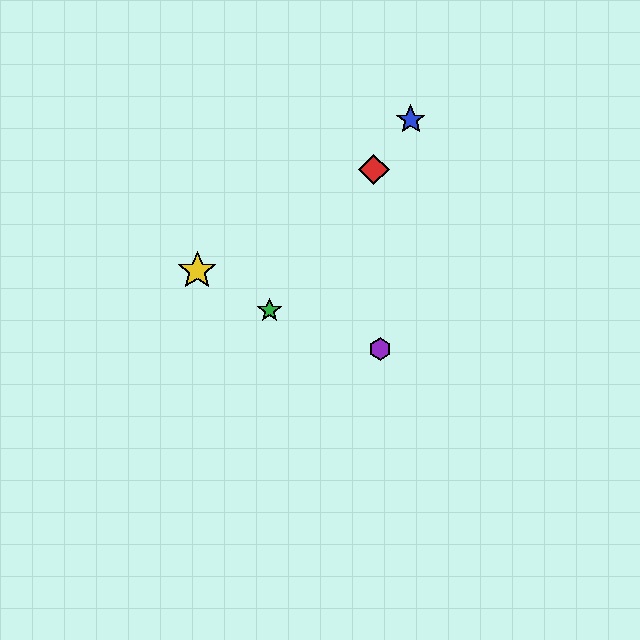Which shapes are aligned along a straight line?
The red diamond, the blue star, the green star are aligned along a straight line.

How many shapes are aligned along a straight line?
3 shapes (the red diamond, the blue star, the green star) are aligned along a straight line.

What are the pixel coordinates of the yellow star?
The yellow star is at (197, 271).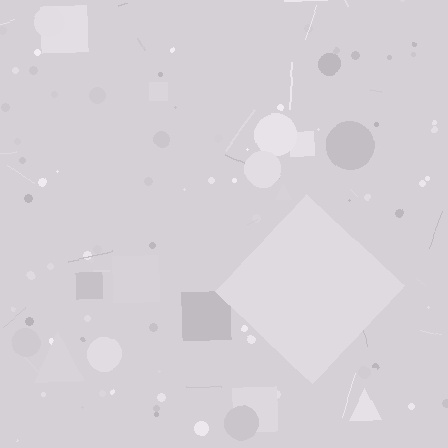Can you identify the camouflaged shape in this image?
The camouflaged shape is a diamond.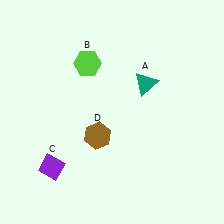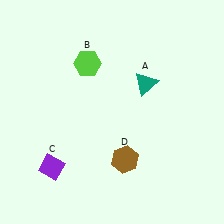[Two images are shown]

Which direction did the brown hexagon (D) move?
The brown hexagon (D) moved right.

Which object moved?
The brown hexagon (D) moved right.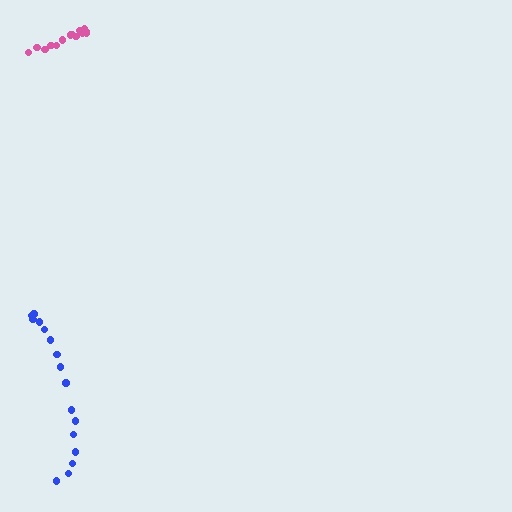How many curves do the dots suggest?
There are 2 distinct paths.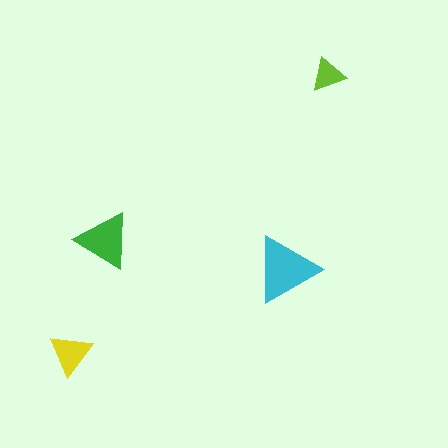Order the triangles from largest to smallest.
the cyan one, the green one, the yellow one, the lime one.